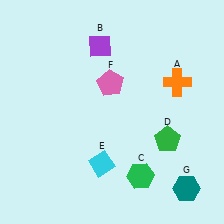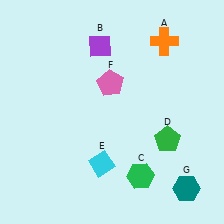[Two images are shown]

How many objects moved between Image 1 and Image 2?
1 object moved between the two images.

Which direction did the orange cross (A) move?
The orange cross (A) moved up.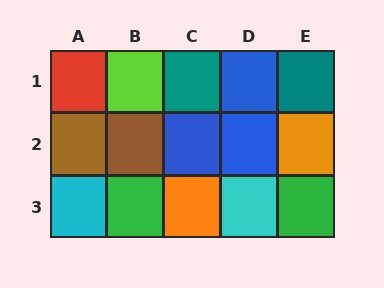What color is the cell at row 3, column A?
Cyan.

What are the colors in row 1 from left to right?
Red, lime, teal, blue, teal.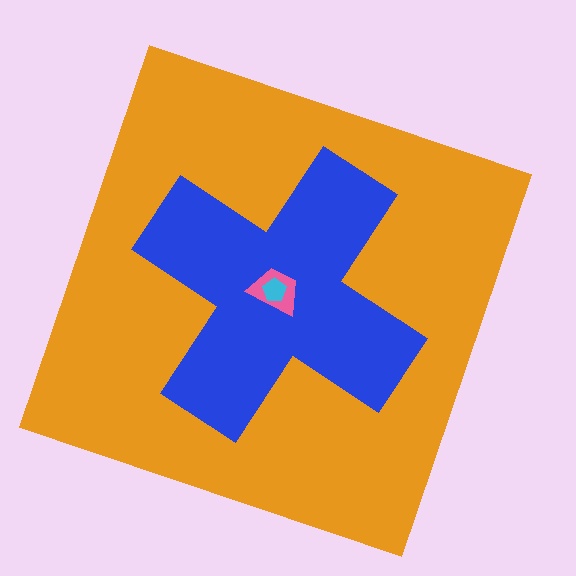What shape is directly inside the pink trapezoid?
The cyan pentagon.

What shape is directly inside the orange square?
The blue cross.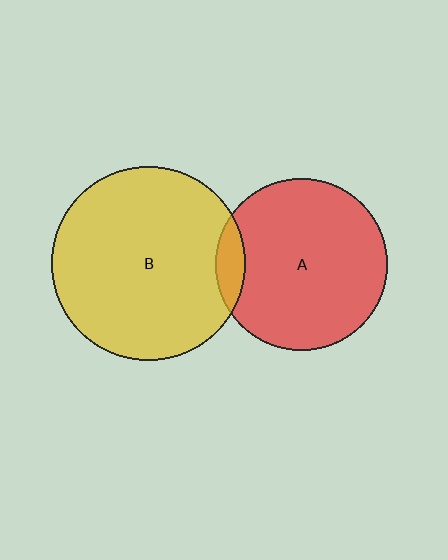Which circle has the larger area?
Circle B (yellow).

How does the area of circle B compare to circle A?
Approximately 1.3 times.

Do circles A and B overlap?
Yes.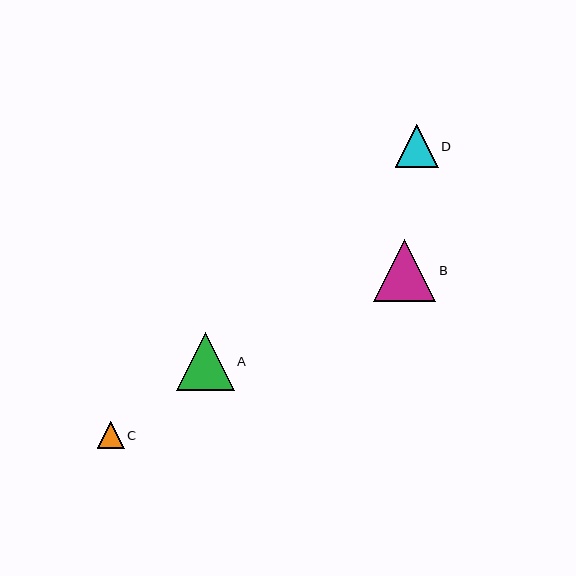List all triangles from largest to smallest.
From largest to smallest: B, A, D, C.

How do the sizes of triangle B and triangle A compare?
Triangle B and triangle A are approximately the same size.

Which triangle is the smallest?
Triangle C is the smallest with a size of approximately 27 pixels.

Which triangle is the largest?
Triangle B is the largest with a size of approximately 63 pixels.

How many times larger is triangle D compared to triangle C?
Triangle D is approximately 1.6 times the size of triangle C.